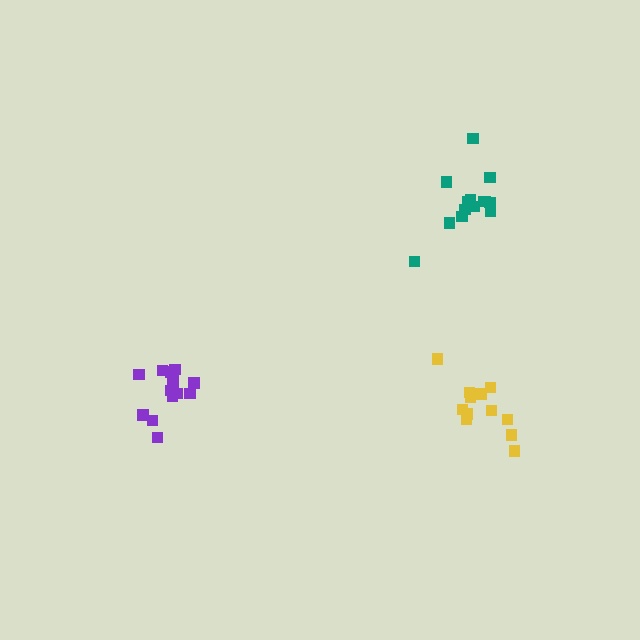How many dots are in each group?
Group 1: 14 dots, Group 2: 13 dots, Group 3: 14 dots (41 total).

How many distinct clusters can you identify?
There are 3 distinct clusters.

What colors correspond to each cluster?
The clusters are colored: purple, yellow, teal.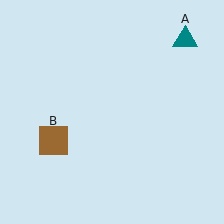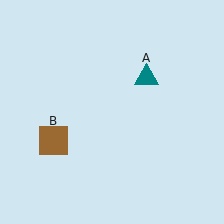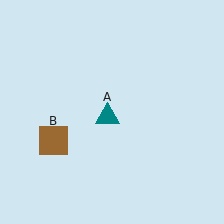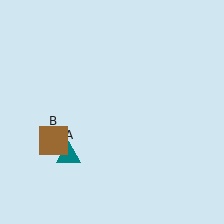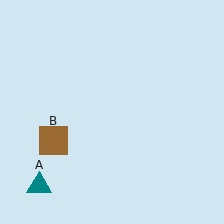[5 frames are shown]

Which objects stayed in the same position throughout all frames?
Brown square (object B) remained stationary.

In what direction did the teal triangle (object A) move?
The teal triangle (object A) moved down and to the left.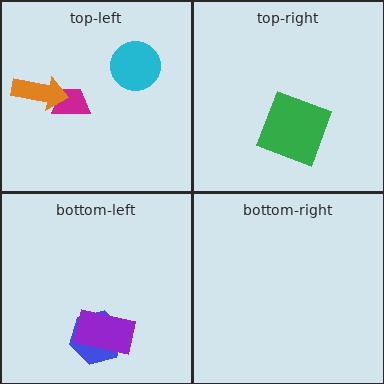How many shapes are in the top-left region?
3.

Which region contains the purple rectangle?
The bottom-left region.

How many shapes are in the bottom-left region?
2.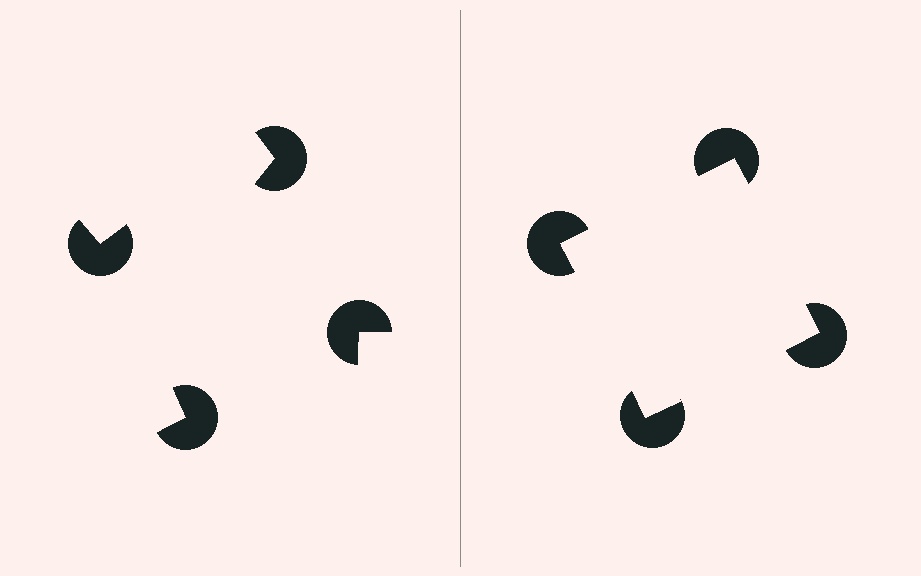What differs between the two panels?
The pac-man discs are positioned identically on both sides; only the wedge orientations differ. On the right they align to a square; on the left they are misaligned.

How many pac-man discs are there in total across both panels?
8 — 4 on each side.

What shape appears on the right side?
An illusory square.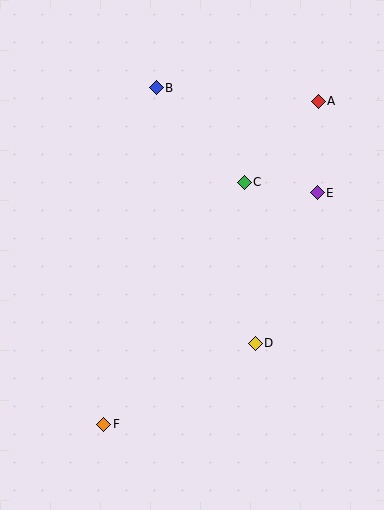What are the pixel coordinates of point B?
Point B is at (156, 88).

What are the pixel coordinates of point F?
Point F is at (104, 424).